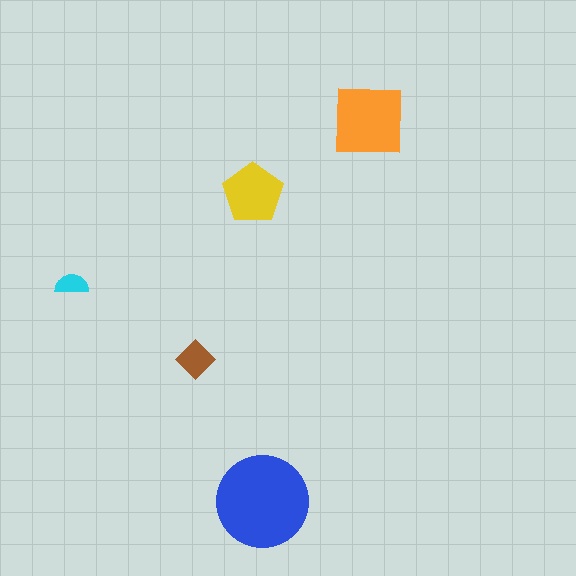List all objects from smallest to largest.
The cyan semicircle, the brown diamond, the yellow pentagon, the orange square, the blue circle.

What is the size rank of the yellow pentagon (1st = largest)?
3rd.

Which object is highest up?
The orange square is topmost.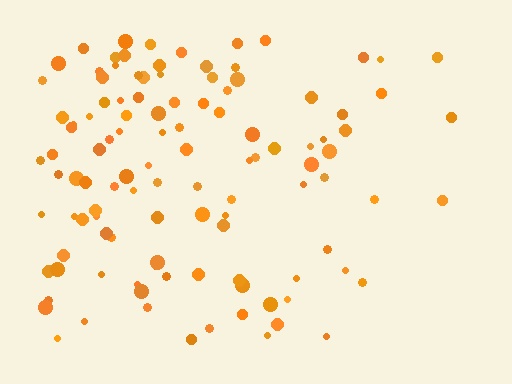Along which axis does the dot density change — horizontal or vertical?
Horizontal.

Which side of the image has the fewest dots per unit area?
The right.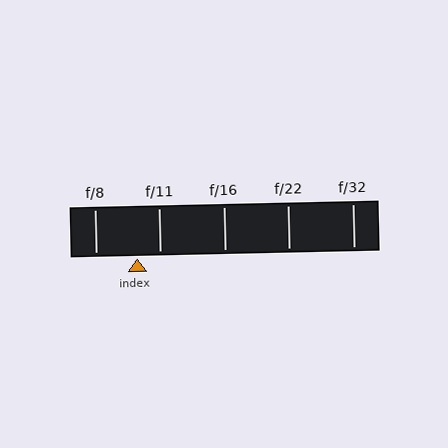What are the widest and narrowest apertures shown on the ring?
The widest aperture shown is f/8 and the narrowest is f/32.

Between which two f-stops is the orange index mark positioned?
The index mark is between f/8 and f/11.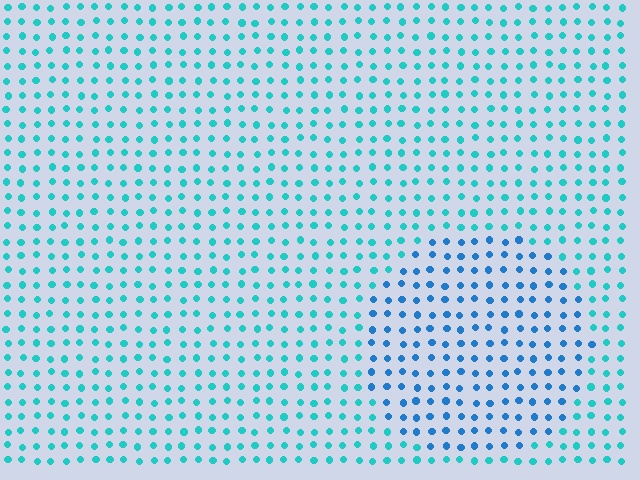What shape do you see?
I see a circle.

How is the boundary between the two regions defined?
The boundary is defined purely by a slight shift in hue (about 30 degrees). Spacing, size, and orientation are identical on both sides.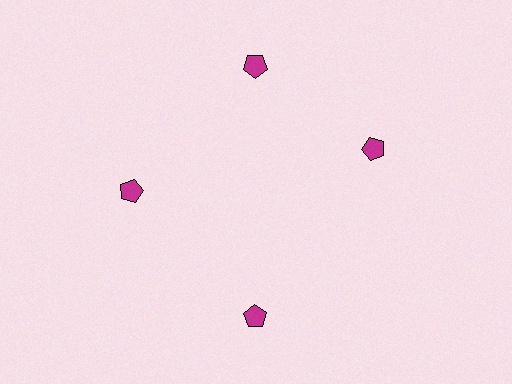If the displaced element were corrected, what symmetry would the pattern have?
It would have 4-fold rotational symmetry — the pattern would map onto itself every 90 degrees.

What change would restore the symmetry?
The symmetry would be restored by rotating it back into even spacing with its neighbors so that all 4 pentagons sit at equal angles and equal distance from the center.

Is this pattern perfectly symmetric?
No. The 4 magenta pentagons are arranged in a ring, but one element near the 3 o'clock position is rotated out of alignment along the ring, breaking the 4-fold rotational symmetry.